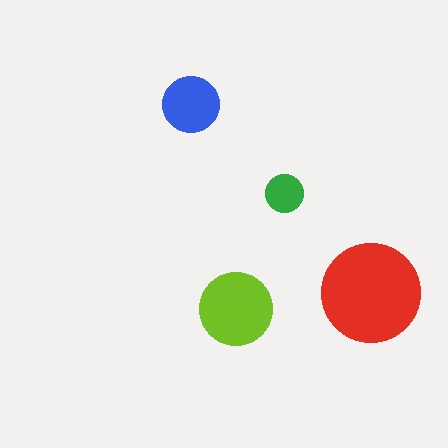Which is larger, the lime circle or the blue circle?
The lime one.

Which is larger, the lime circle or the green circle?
The lime one.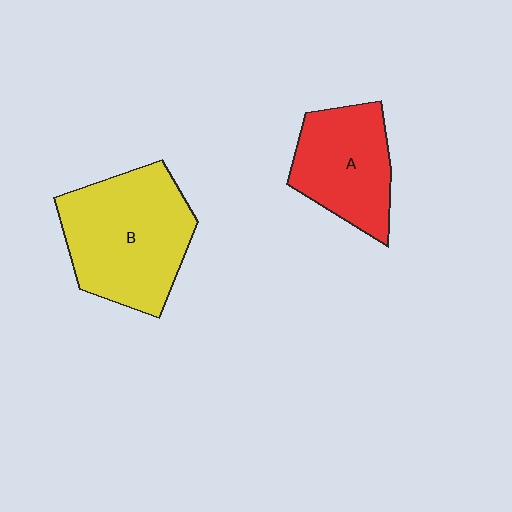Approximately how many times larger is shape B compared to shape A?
Approximately 1.4 times.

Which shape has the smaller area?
Shape A (red).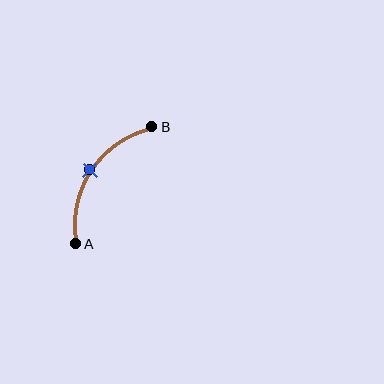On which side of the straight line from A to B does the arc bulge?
The arc bulges to the left of the straight line connecting A and B.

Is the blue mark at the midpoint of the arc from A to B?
Yes. The blue mark lies on the arc at equal arc-length from both A and B — it is the arc midpoint.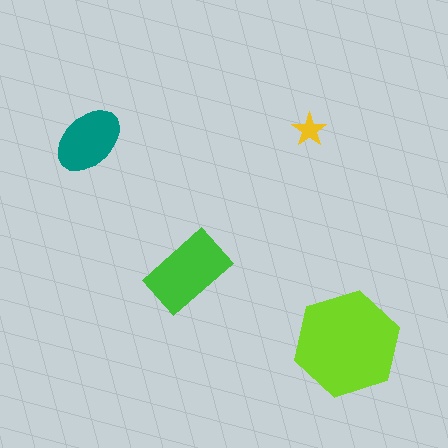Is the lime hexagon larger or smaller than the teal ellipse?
Larger.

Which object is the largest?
The lime hexagon.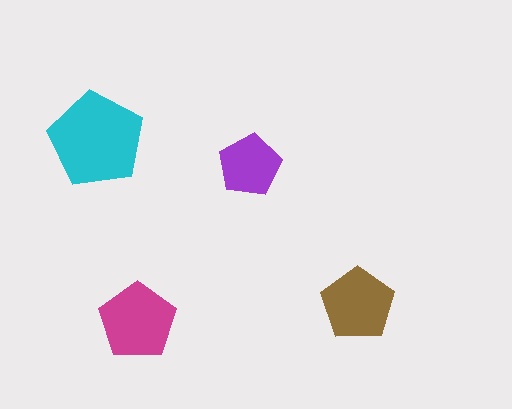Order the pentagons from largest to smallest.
the cyan one, the magenta one, the brown one, the purple one.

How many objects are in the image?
There are 4 objects in the image.